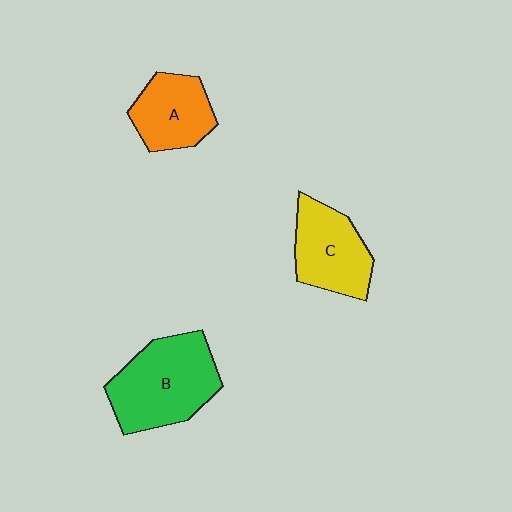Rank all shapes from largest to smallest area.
From largest to smallest: B (green), C (yellow), A (orange).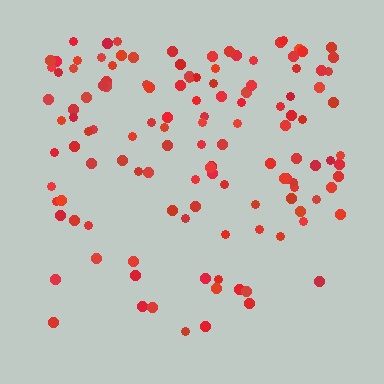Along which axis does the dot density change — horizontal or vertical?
Vertical.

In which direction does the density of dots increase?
From bottom to top, with the top side densest.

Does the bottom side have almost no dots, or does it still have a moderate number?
Still a moderate number, just noticeably fewer than the top.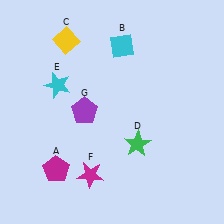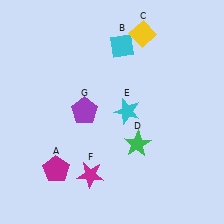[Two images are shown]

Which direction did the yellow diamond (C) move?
The yellow diamond (C) moved right.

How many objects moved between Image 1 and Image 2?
2 objects moved between the two images.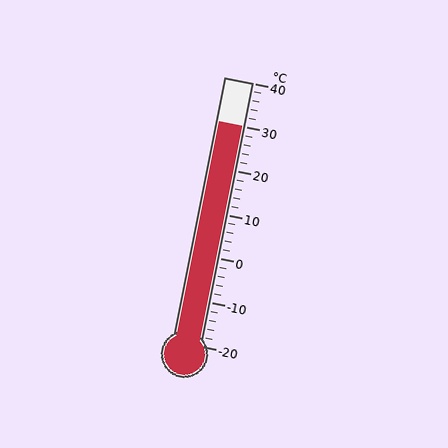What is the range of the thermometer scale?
The thermometer scale ranges from -20°C to 40°C.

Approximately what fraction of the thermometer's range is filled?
The thermometer is filled to approximately 85% of its range.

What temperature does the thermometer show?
The thermometer shows approximately 30°C.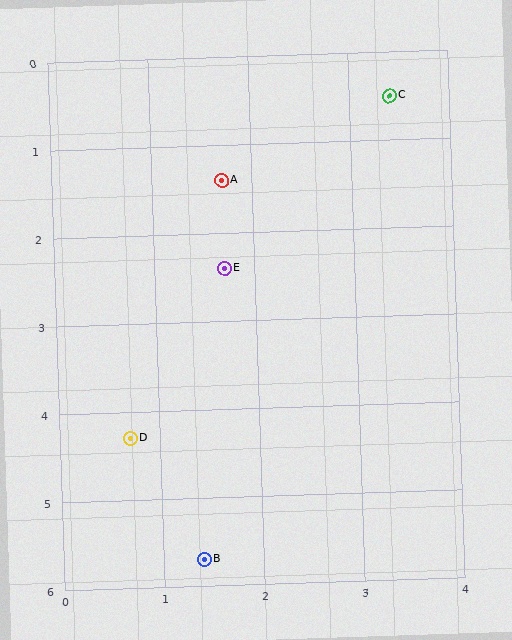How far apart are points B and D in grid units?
Points B and D are about 1.6 grid units apart.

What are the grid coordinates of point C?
Point C is at approximately (3.4, 0.5).